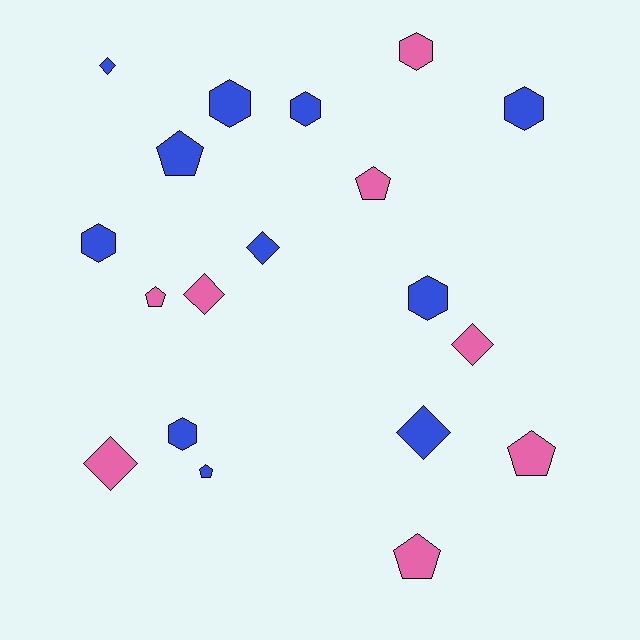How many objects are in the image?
There are 19 objects.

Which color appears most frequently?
Blue, with 11 objects.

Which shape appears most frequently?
Hexagon, with 7 objects.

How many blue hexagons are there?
There are 6 blue hexagons.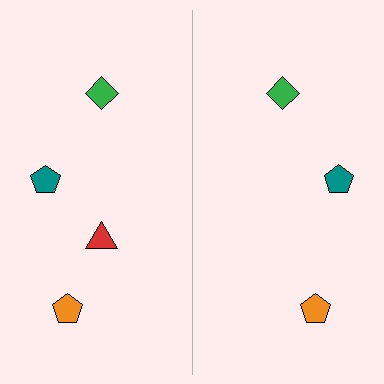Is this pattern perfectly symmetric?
No, the pattern is not perfectly symmetric. A red triangle is missing from the right side.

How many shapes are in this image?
There are 7 shapes in this image.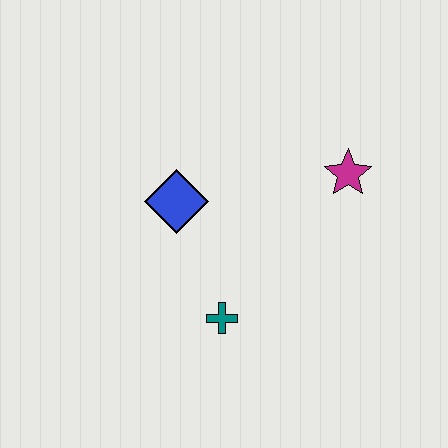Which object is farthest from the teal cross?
The magenta star is farthest from the teal cross.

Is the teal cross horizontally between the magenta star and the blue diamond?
Yes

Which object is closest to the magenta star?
The blue diamond is closest to the magenta star.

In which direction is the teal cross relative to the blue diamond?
The teal cross is below the blue diamond.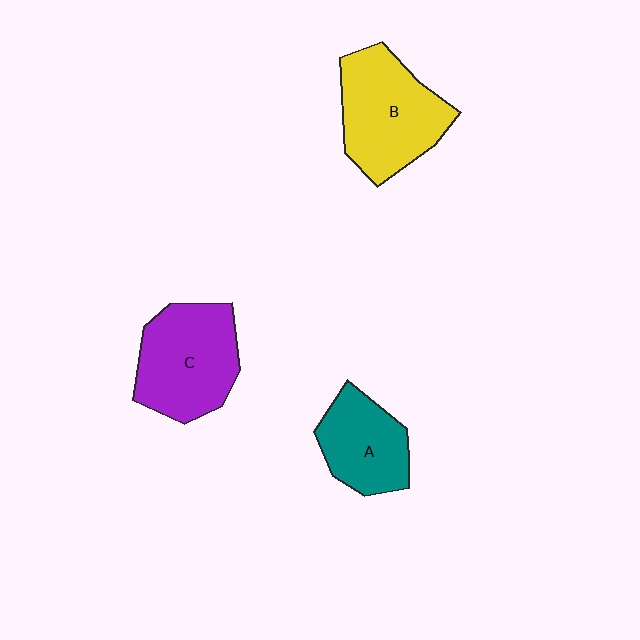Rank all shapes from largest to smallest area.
From largest to smallest: B (yellow), C (purple), A (teal).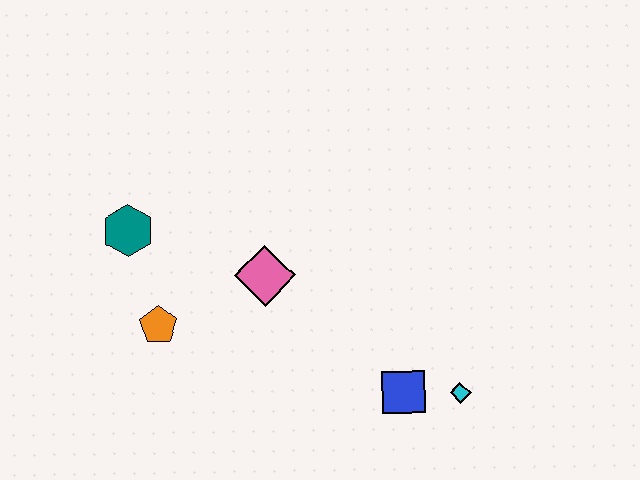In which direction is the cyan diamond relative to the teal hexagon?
The cyan diamond is to the right of the teal hexagon.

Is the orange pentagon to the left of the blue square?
Yes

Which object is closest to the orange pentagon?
The teal hexagon is closest to the orange pentagon.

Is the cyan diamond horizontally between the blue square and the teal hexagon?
No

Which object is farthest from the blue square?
The teal hexagon is farthest from the blue square.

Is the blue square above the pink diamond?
No